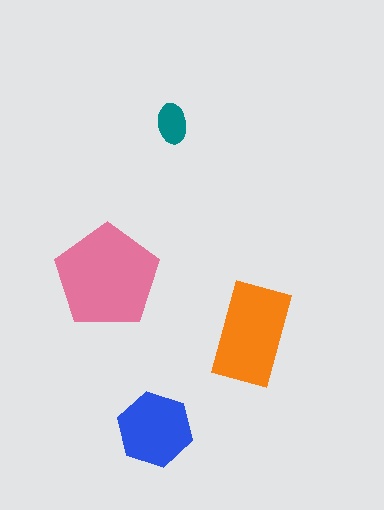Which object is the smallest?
The teal ellipse.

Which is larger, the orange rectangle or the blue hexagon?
The orange rectangle.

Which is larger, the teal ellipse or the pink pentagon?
The pink pentagon.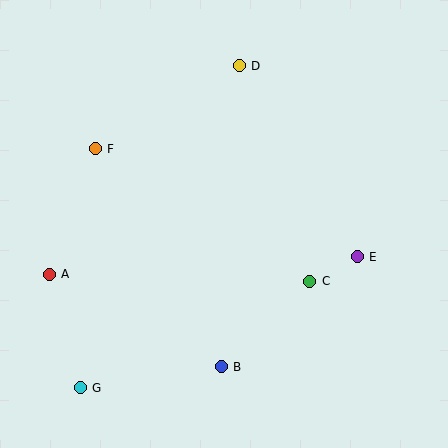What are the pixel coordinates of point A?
Point A is at (49, 274).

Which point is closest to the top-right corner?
Point D is closest to the top-right corner.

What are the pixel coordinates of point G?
Point G is at (80, 388).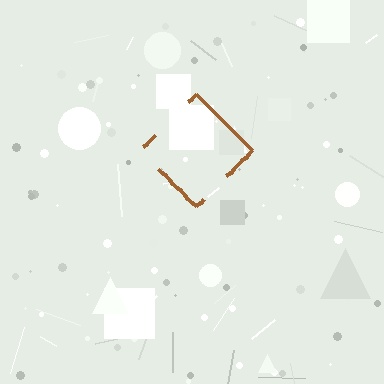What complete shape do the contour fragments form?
The contour fragments form a diamond.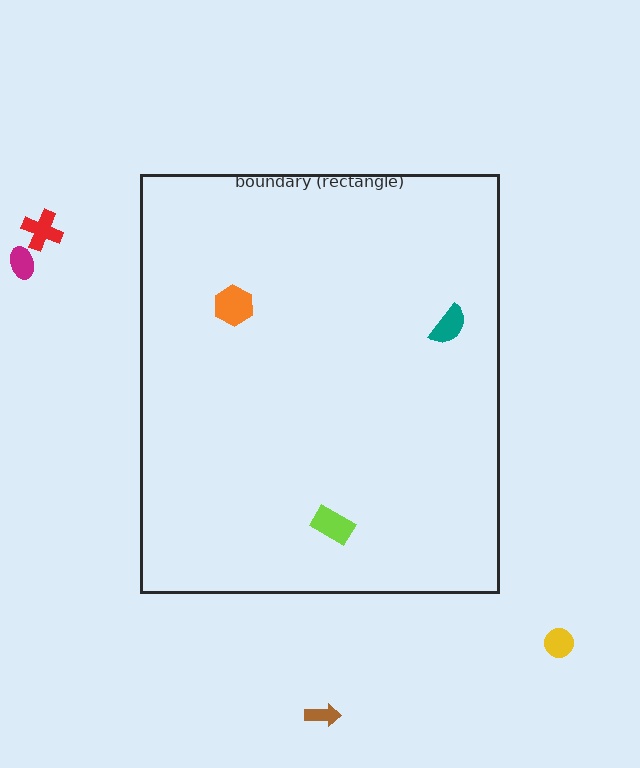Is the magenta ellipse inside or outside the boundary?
Outside.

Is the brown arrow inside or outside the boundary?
Outside.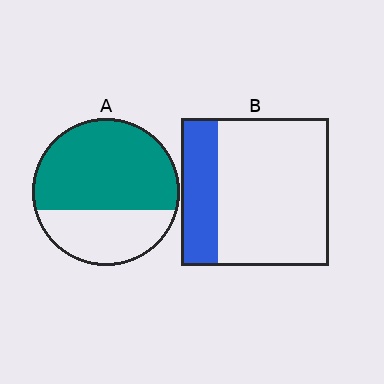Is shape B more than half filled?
No.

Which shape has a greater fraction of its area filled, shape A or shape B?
Shape A.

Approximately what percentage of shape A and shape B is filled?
A is approximately 65% and B is approximately 25%.